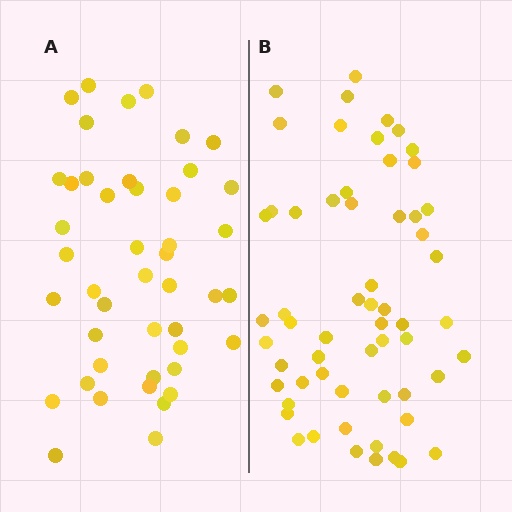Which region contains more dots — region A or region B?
Region B (the right region) has more dots.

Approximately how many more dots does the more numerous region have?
Region B has approximately 15 more dots than region A.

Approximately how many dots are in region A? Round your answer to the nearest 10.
About 40 dots. (The exact count is 45, which rounds to 40.)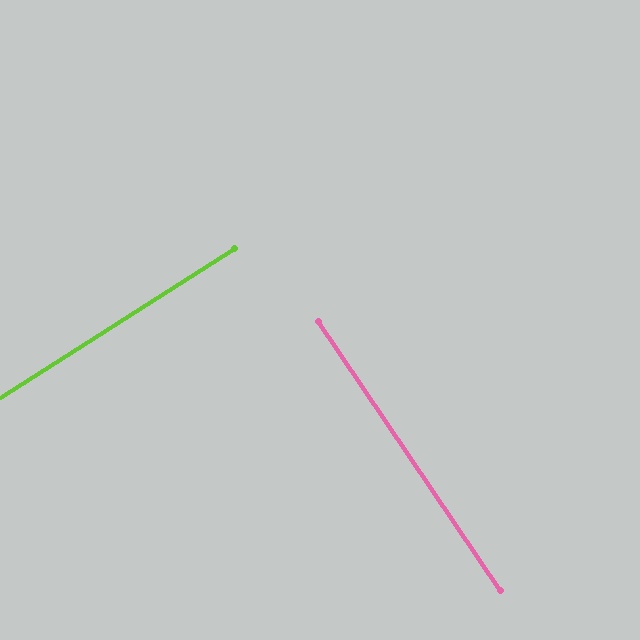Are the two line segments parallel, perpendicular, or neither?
Perpendicular — they meet at approximately 88°.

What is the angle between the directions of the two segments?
Approximately 88 degrees.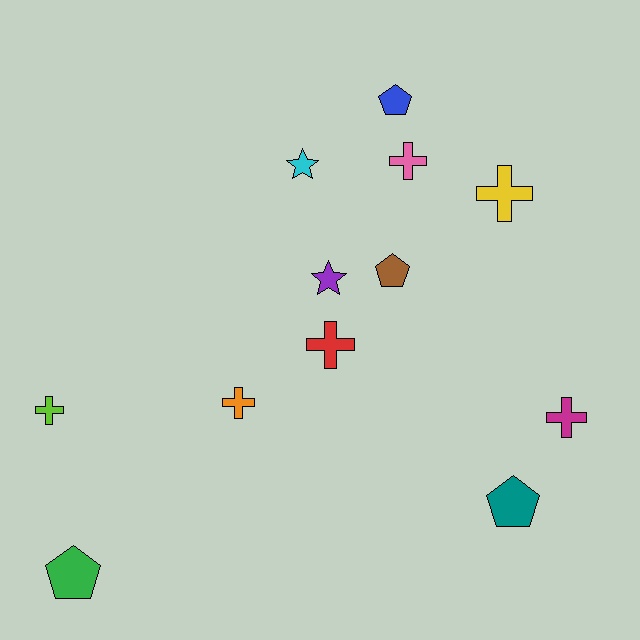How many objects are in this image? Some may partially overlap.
There are 12 objects.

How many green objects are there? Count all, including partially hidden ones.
There is 1 green object.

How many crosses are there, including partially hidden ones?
There are 6 crosses.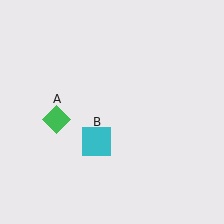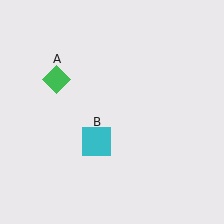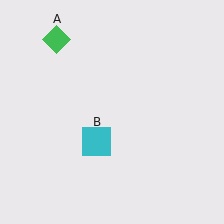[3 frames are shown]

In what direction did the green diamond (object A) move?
The green diamond (object A) moved up.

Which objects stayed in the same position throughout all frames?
Cyan square (object B) remained stationary.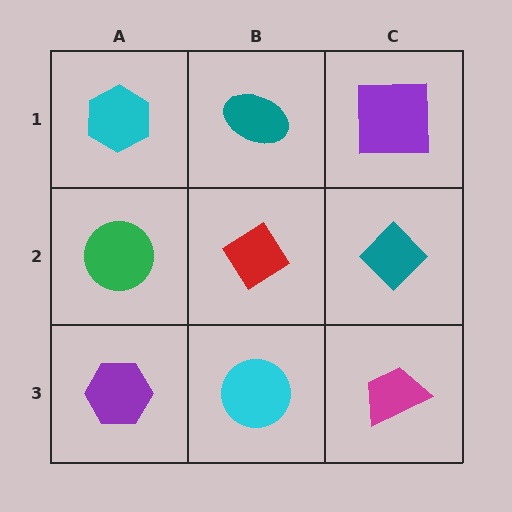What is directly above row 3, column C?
A teal diamond.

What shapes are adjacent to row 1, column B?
A red diamond (row 2, column B), a cyan hexagon (row 1, column A), a purple square (row 1, column C).